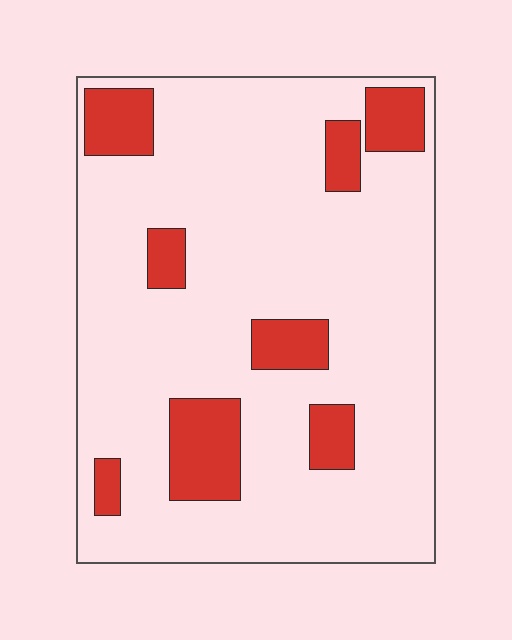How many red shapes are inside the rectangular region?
8.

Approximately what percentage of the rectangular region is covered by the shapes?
Approximately 15%.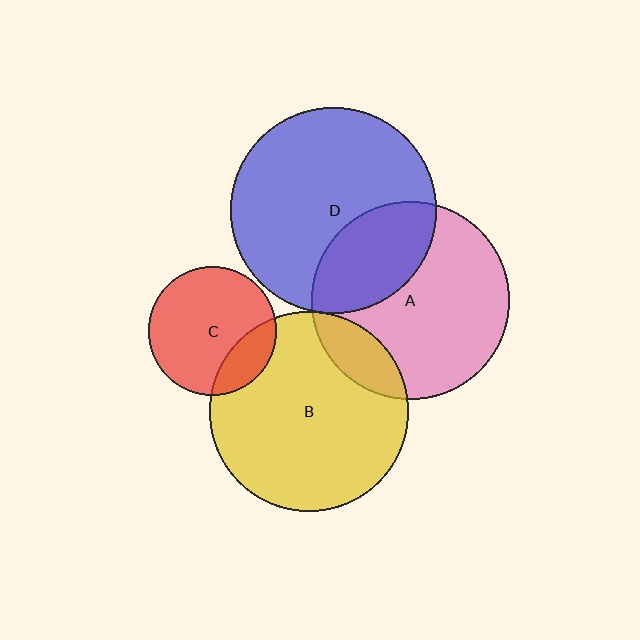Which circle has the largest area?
Circle D (blue).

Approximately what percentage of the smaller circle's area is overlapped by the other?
Approximately 5%.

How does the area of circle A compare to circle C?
Approximately 2.4 times.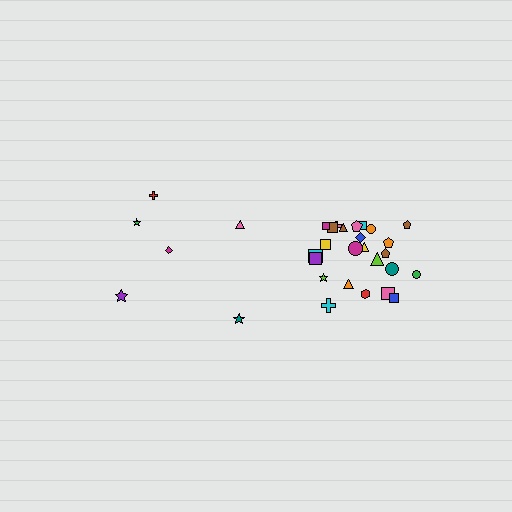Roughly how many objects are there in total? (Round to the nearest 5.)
Roughly 30 objects in total.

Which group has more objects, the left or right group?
The right group.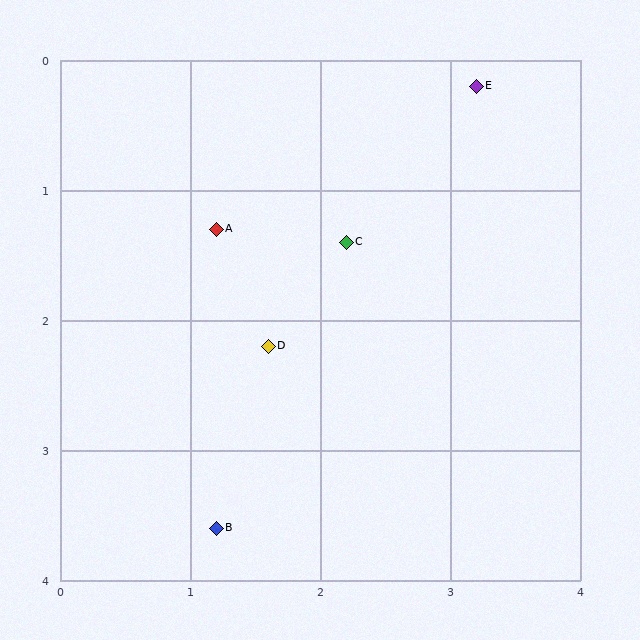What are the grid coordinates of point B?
Point B is at approximately (1.2, 3.6).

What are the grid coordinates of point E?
Point E is at approximately (3.2, 0.2).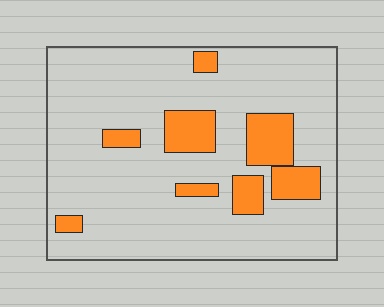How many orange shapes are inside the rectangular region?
8.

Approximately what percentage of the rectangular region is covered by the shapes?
Approximately 15%.